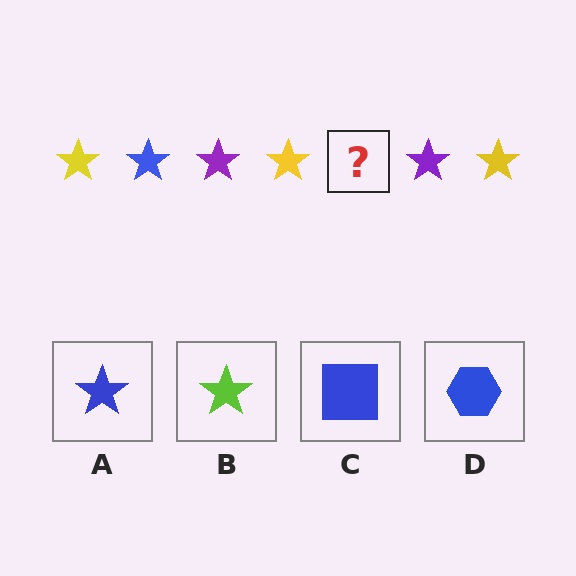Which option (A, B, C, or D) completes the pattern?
A.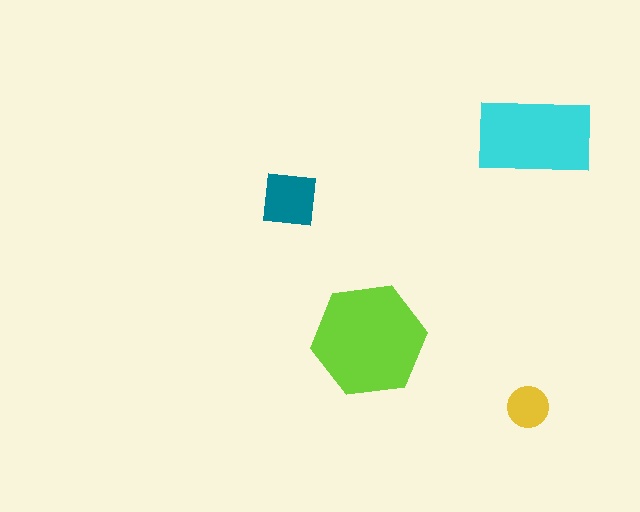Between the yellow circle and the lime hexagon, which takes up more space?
The lime hexagon.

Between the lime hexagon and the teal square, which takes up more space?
The lime hexagon.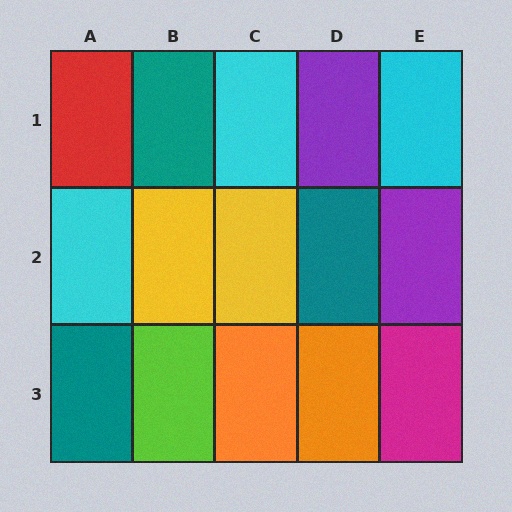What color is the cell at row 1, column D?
Purple.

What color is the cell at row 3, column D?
Orange.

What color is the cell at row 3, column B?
Lime.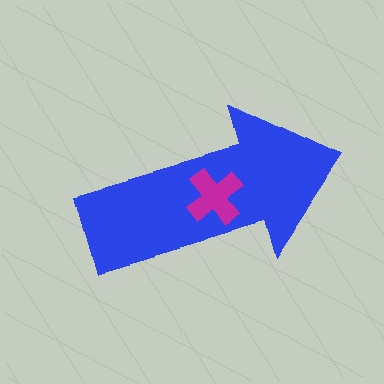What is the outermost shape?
The blue arrow.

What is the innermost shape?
The magenta cross.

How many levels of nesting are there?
2.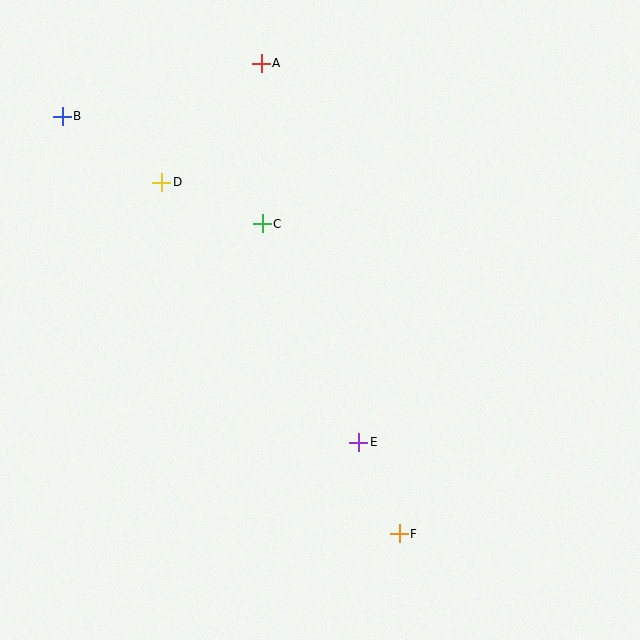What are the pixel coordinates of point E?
Point E is at (359, 442).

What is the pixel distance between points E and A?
The distance between E and A is 391 pixels.